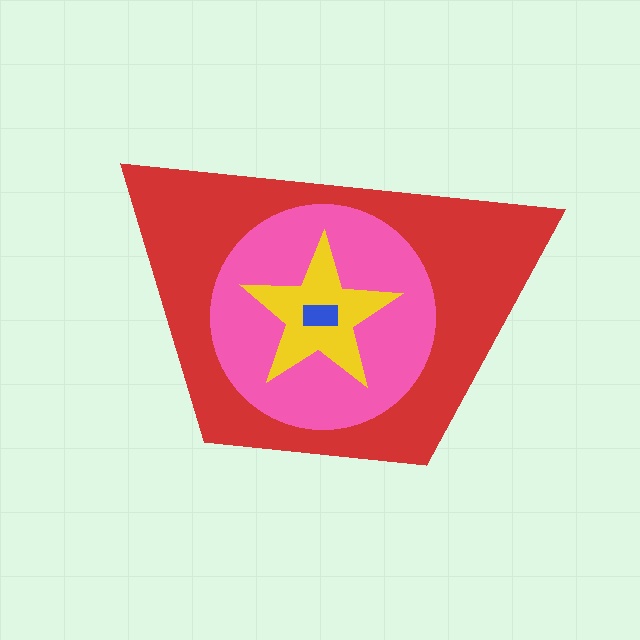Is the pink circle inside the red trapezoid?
Yes.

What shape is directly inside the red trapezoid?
The pink circle.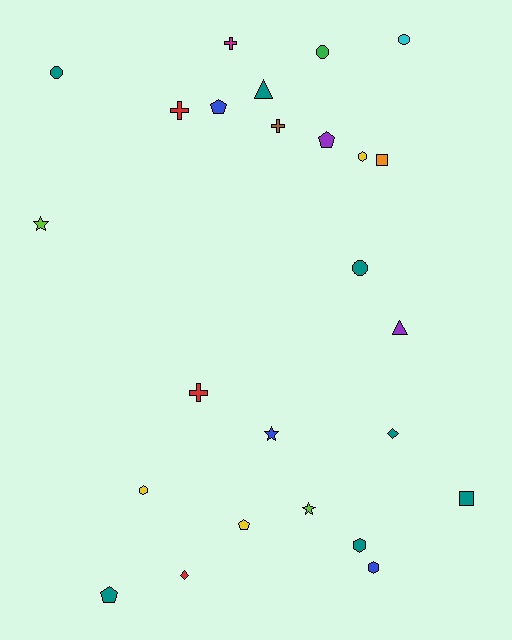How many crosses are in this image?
There are 4 crosses.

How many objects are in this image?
There are 25 objects.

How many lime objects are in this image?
There are 2 lime objects.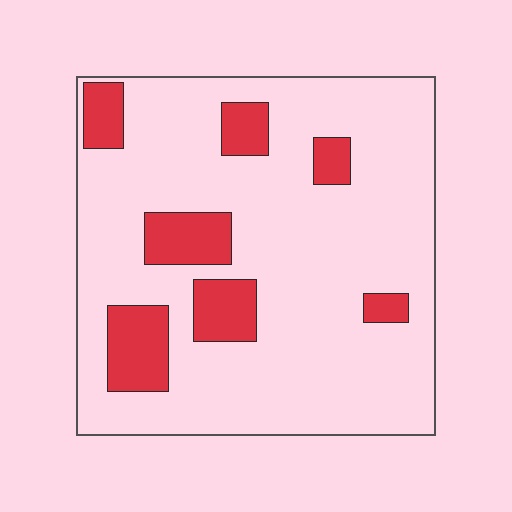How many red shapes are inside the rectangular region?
7.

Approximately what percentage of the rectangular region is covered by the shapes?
Approximately 15%.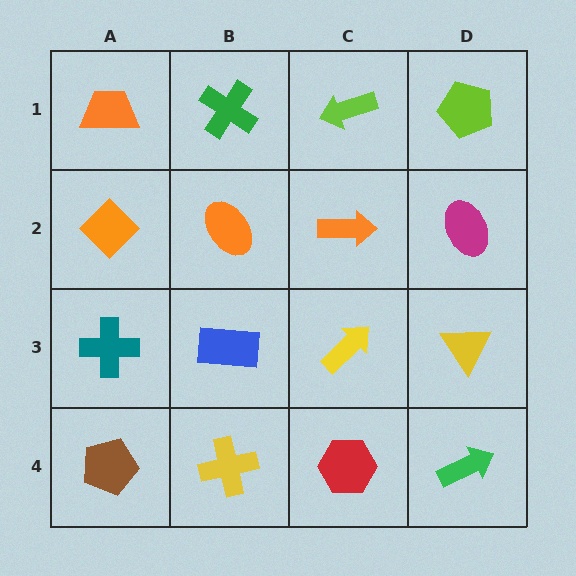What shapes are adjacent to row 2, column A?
An orange trapezoid (row 1, column A), a teal cross (row 3, column A), an orange ellipse (row 2, column B).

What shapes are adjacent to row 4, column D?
A yellow triangle (row 3, column D), a red hexagon (row 4, column C).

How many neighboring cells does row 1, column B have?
3.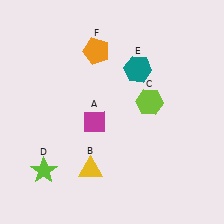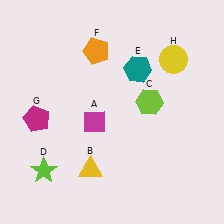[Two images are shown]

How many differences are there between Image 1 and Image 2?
There are 2 differences between the two images.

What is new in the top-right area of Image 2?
A yellow circle (H) was added in the top-right area of Image 2.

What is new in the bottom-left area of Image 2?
A magenta pentagon (G) was added in the bottom-left area of Image 2.